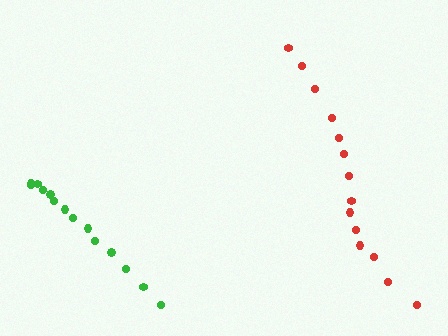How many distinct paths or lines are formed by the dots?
There are 2 distinct paths.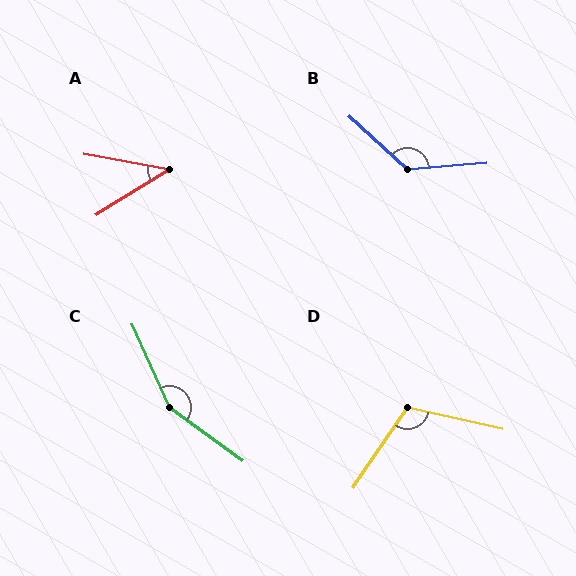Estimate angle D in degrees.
Approximately 111 degrees.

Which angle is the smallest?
A, at approximately 43 degrees.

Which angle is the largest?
C, at approximately 150 degrees.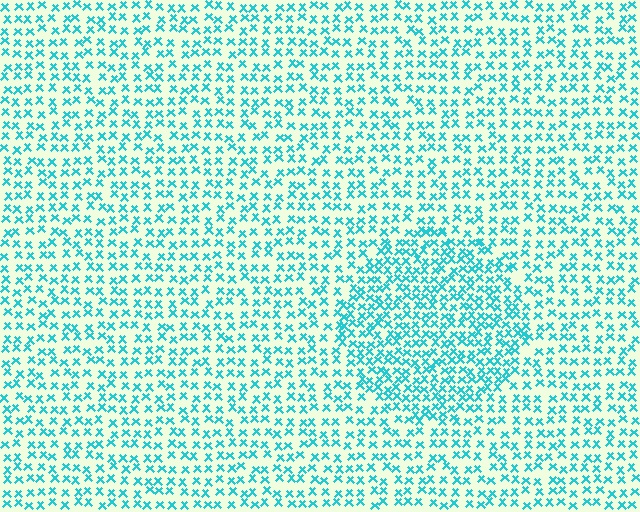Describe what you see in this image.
The image contains small cyan elements arranged at two different densities. A circle-shaped region is visible where the elements are more densely packed than the surrounding area.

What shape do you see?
I see a circle.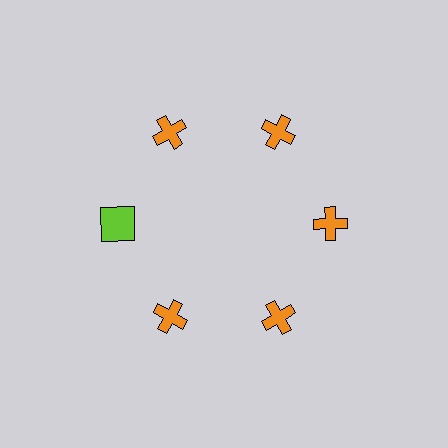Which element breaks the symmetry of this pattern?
The lime square at roughly the 9 o'clock position breaks the symmetry. All other shapes are orange crosses.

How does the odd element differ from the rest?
It differs in both color (lime instead of orange) and shape (square instead of cross).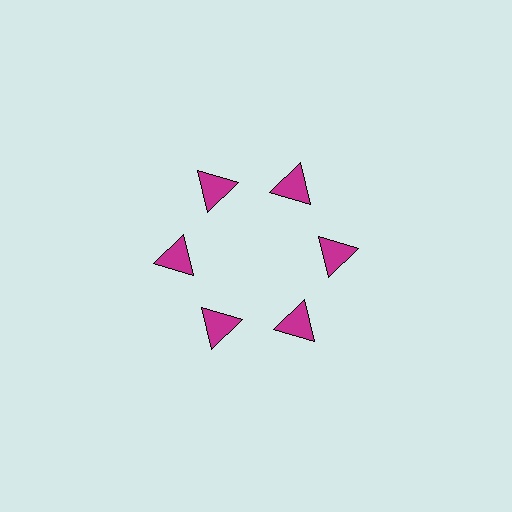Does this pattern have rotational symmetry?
Yes, this pattern has 6-fold rotational symmetry. It looks the same after rotating 60 degrees around the center.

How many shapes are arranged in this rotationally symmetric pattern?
There are 6 shapes, arranged in 6 groups of 1.